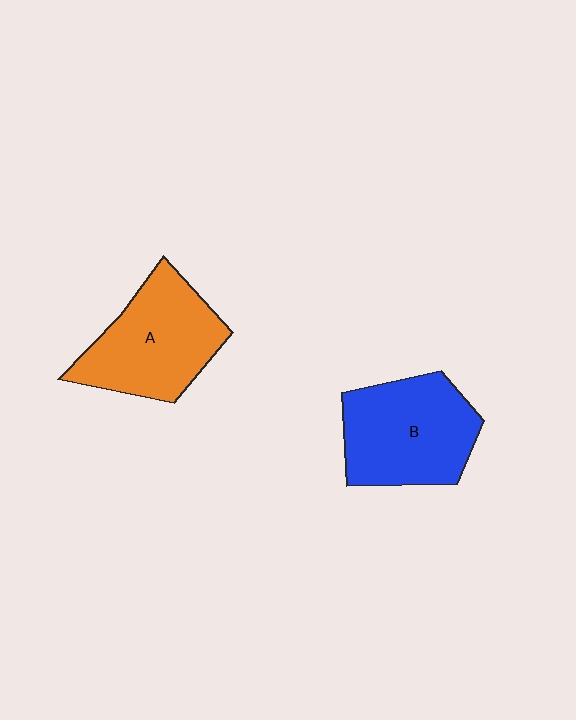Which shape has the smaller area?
Shape A (orange).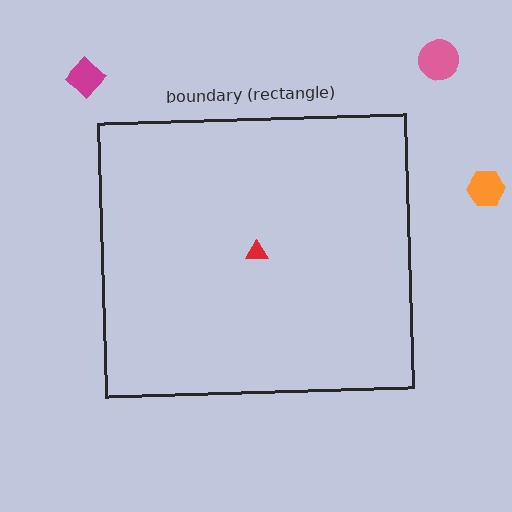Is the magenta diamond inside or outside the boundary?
Outside.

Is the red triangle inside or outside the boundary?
Inside.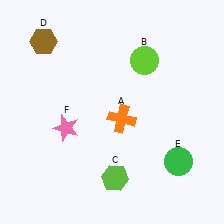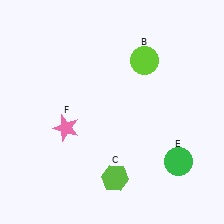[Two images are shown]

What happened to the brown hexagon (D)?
The brown hexagon (D) was removed in Image 2. It was in the top-left area of Image 1.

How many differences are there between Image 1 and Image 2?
There are 2 differences between the two images.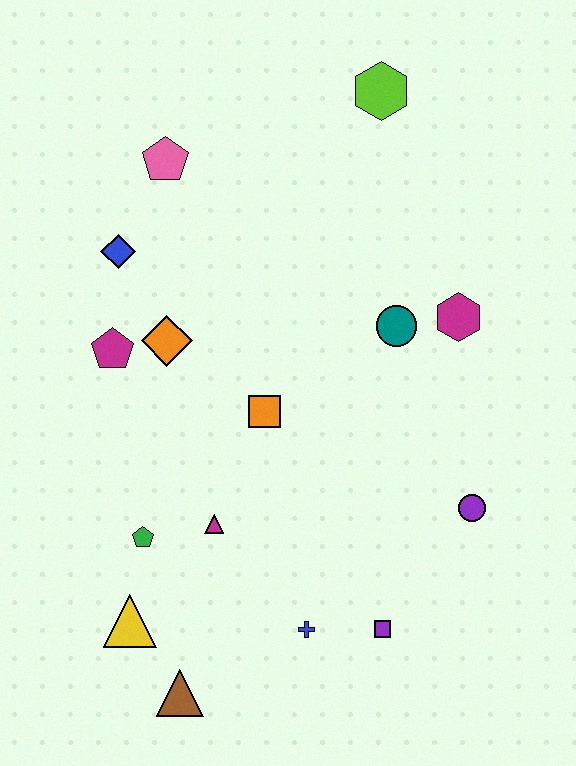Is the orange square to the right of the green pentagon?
Yes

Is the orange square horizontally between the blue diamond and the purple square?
Yes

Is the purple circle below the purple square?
No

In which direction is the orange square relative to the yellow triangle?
The orange square is above the yellow triangle.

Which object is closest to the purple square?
The blue cross is closest to the purple square.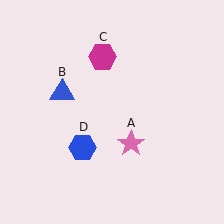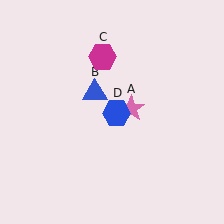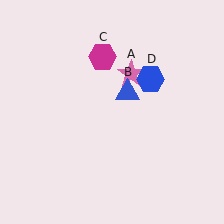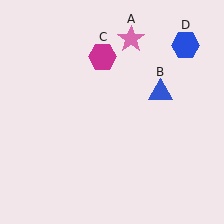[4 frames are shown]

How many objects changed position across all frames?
3 objects changed position: pink star (object A), blue triangle (object B), blue hexagon (object D).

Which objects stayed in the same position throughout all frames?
Magenta hexagon (object C) remained stationary.